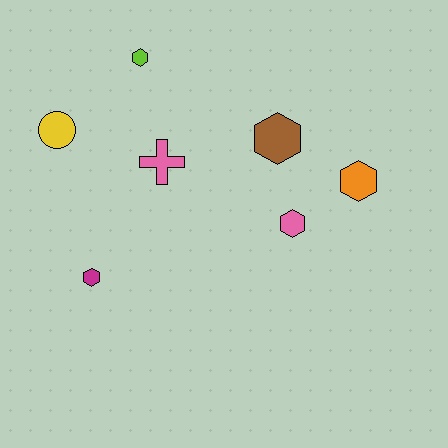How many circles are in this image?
There is 1 circle.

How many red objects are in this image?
There are no red objects.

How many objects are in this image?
There are 7 objects.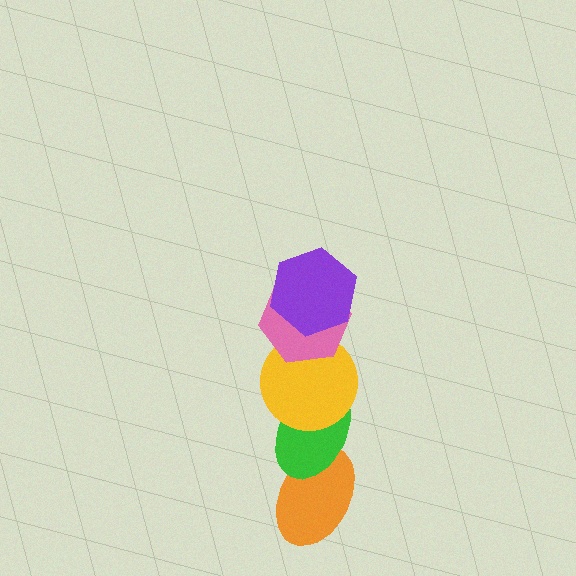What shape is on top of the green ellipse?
The yellow circle is on top of the green ellipse.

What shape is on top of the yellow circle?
The pink hexagon is on top of the yellow circle.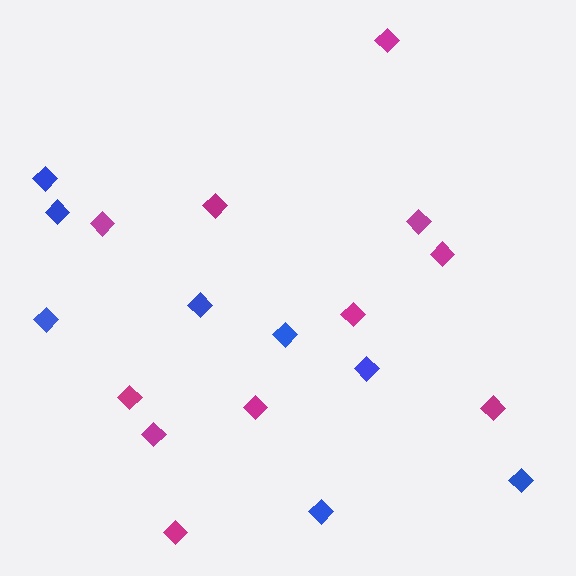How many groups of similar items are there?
There are 2 groups: one group of magenta diamonds (11) and one group of blue diamonds (8).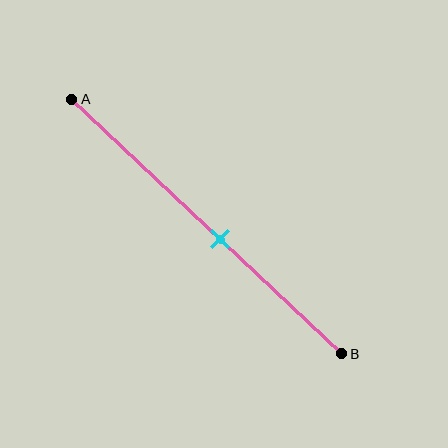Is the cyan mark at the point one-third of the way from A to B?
No, the mark is at about 55% from A, not at the 33% one-third point.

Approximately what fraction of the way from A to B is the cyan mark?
The cyan mark is approximately 55% of the way from A to B.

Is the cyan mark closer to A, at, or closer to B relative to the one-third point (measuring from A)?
The cyan mark is closer to point B than the one-third point of segment AB.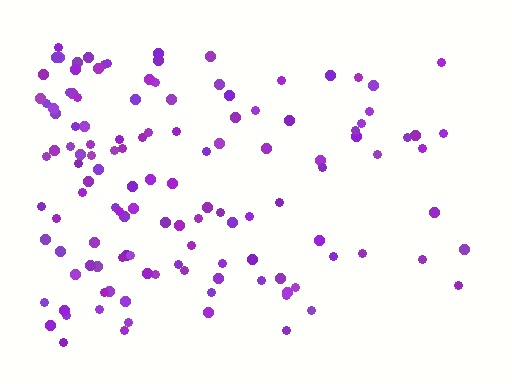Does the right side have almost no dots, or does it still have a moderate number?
Still a moderate number, just noticeably fewer than the left.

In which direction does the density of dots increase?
From right to left, with the left side densest.